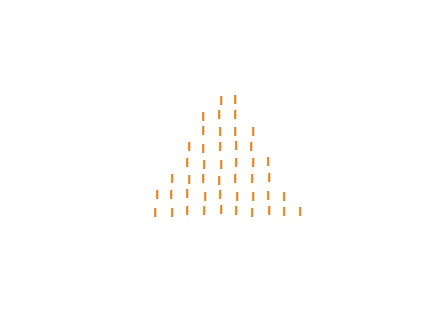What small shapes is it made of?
It is made of small letter I's.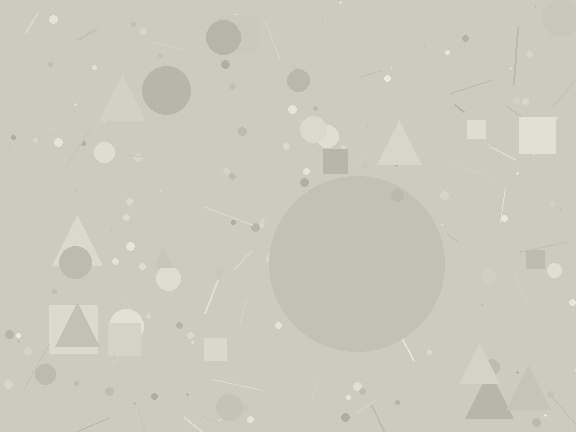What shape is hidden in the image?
A circle is hidden in the image.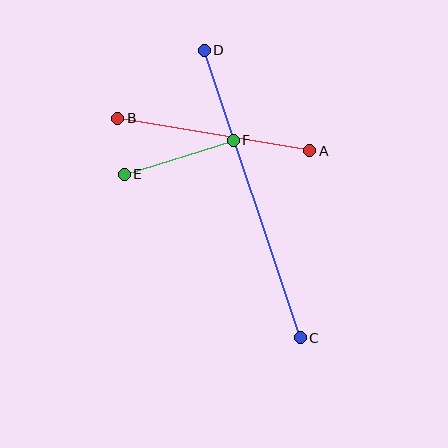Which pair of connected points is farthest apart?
Points C and D are farthest apart.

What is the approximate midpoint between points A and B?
The midpoint is at approximately (214, 135) pixels.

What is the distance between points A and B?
The distance is approximately 195 pixels.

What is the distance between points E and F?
The distance is approximately 114 pixels.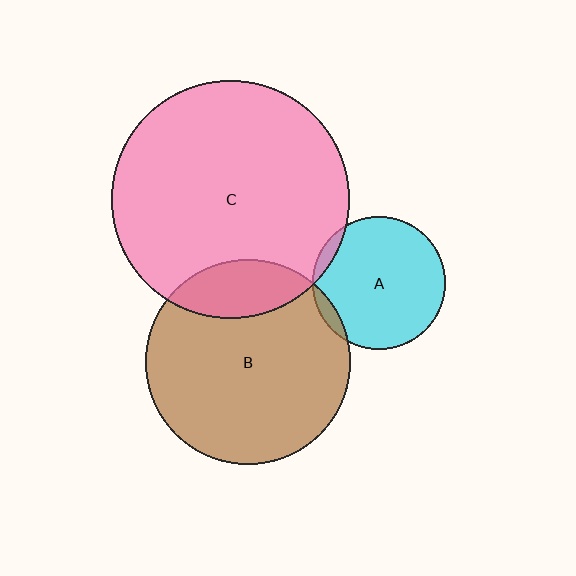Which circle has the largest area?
Circle C (pink).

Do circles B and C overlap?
Yes.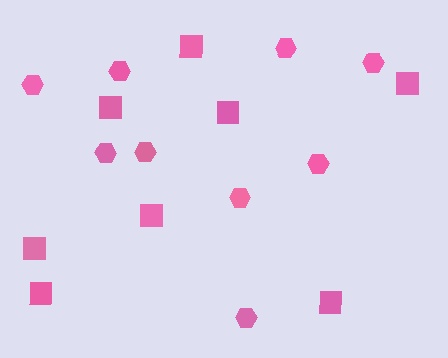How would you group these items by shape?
There are 2 groups: one group of hexagons (9) and one group of squares (8).